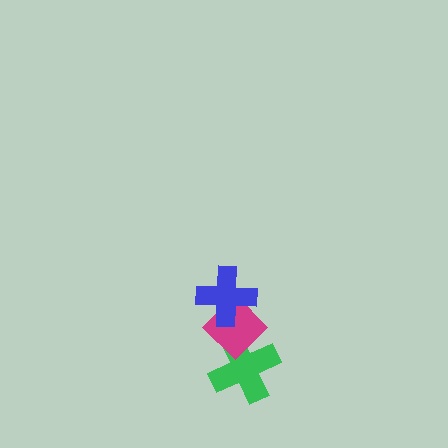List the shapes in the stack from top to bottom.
From top to bottom: the blue cross, the magenta diamond, the green cross.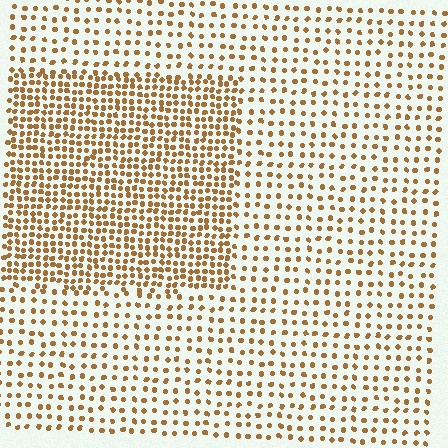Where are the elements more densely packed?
The elements are more densely packed inside the rectangle boundary.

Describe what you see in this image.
The image contains small brown elements arranged at two different densities. A rectangle-shaped region is visible where the elements are more densely packed than the surrounding area.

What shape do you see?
I see a rectangle.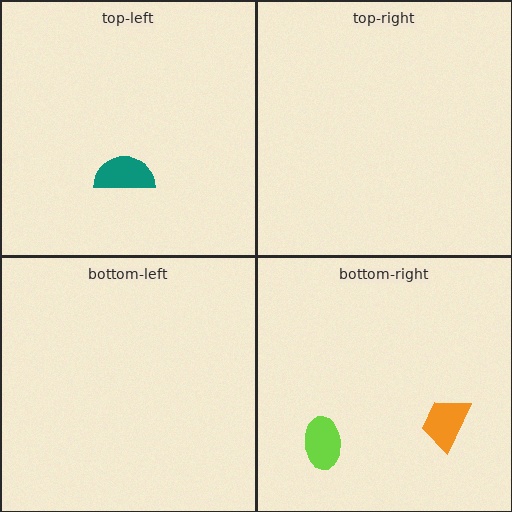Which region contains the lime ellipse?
The bottom-right region.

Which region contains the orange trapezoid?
The bottom-right region.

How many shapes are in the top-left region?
1.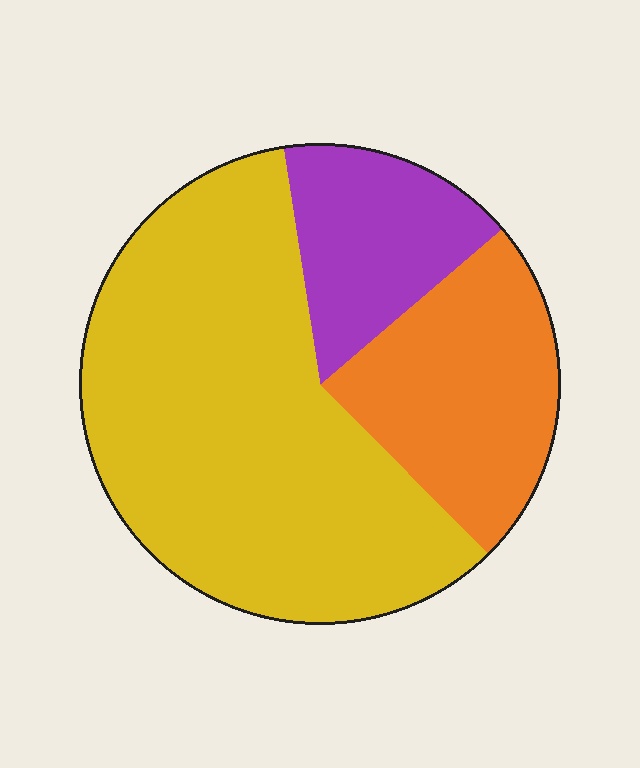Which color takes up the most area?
Yellow, at roughly 60%.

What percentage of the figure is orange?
Orange takes up between a sixth and a third of the figure.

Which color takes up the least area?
Purple, at roughly 15%.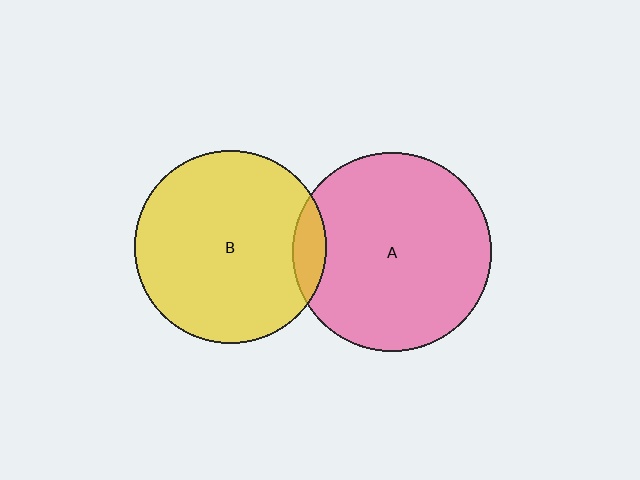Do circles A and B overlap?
Yes.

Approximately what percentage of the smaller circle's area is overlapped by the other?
Approximately 10%.